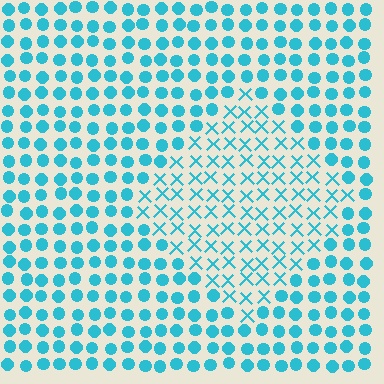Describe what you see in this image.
The image is filled with small cyan elements arranged in a uniform grid. A diamond-shaped region contains X marks, while the surrounding area contains circles. The boundary is defined purely by the change in element shape.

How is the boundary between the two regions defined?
The boundary is defined by a change in element shape: X marks inside vs. circles outside. All elements share the same color and spacing.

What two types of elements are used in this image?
The image uses X marks inside the diamond region and circles outside it.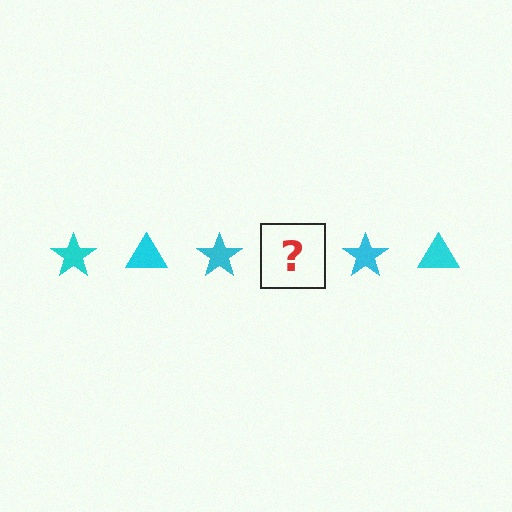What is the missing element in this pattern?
The missing element is a cyan triangle.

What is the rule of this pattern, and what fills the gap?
The rule is that the pattern cycles through star, triangle shapes in cyan. The gap should be filled with a cyan triangle.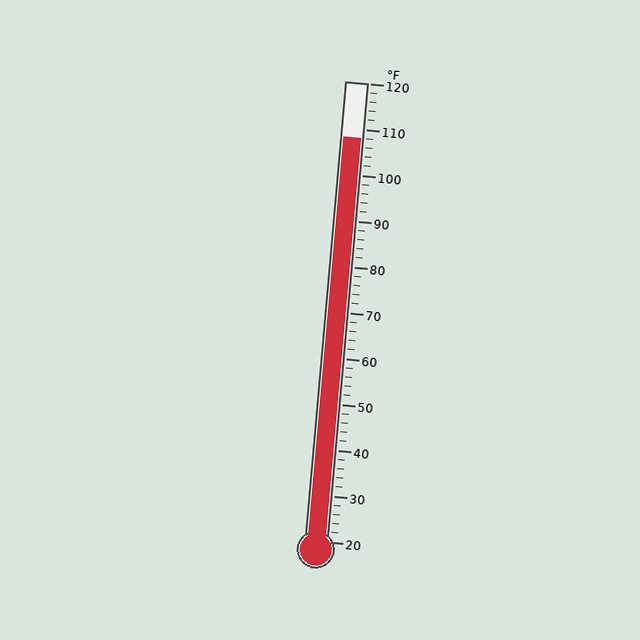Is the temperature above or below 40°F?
The temperature is above 40°F.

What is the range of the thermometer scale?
The thermometer scale ranges from 20°F to 120°F.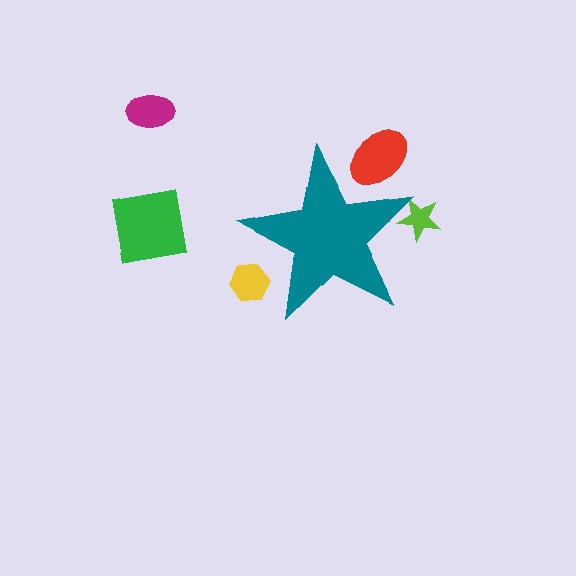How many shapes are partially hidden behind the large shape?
3 shapes are partially hidden.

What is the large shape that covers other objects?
A teal star.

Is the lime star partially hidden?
Yes, the lime star is partially hidden behind the teal star.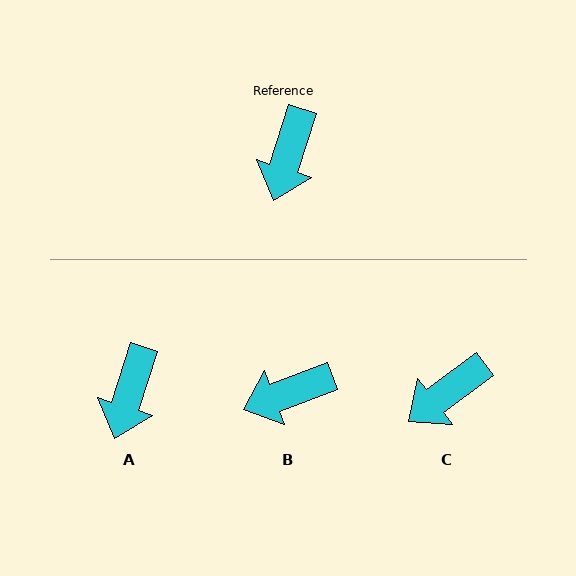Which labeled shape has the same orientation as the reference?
A.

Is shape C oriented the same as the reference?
No, it is off by about 35 degrees.